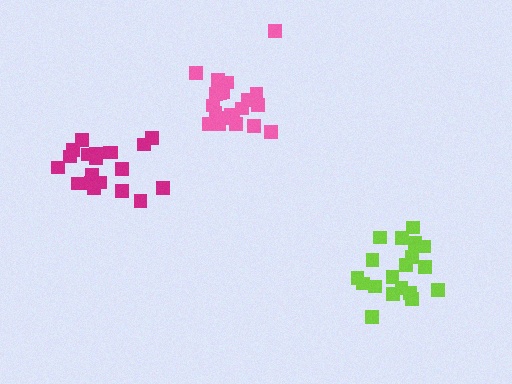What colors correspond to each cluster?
The clusters are colored: pink, lime, magenta.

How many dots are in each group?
Group 1: 21 dots, Group 2: 19 dots, Group 3: 20 dots (60 total).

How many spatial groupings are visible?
There are 3 spatial groupings.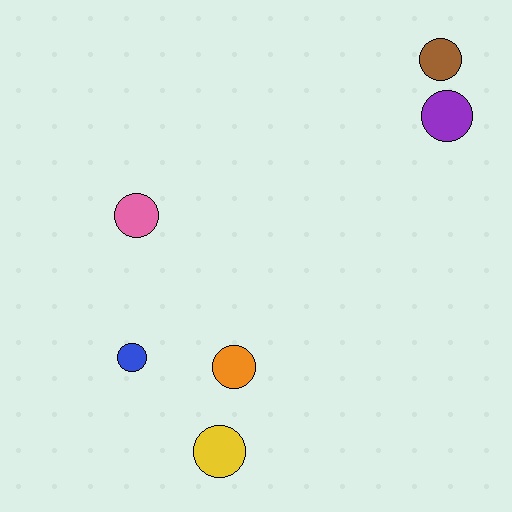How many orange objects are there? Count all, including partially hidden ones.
There is 1 orange object.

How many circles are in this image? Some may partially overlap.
There are 6 circles.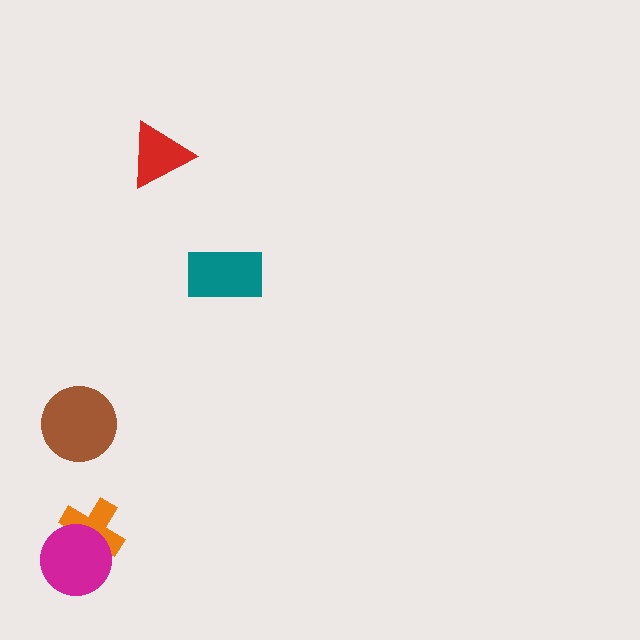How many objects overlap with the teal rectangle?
0 objects overlap with the teal rectangle.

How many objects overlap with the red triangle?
0 objects overlap with the red triangle.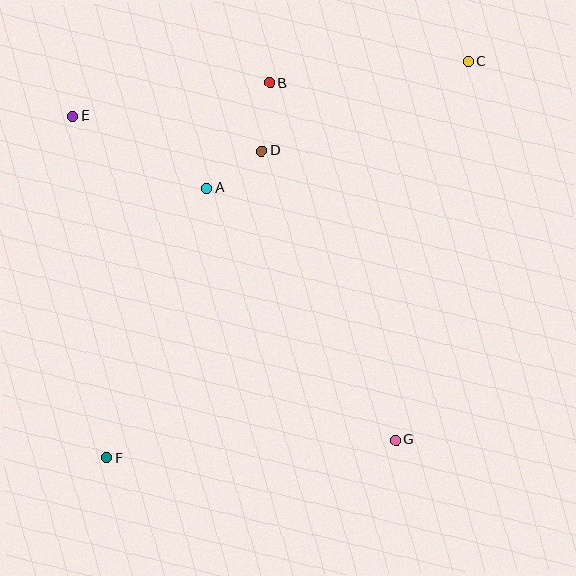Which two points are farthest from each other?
Points C and F are farthest from each other.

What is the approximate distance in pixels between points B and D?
The distance between B and D is approximately 68 pixels.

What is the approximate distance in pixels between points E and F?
The distance between E and F is approximately 344 pixels.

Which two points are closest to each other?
Points A and D are closest to each other.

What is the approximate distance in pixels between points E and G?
The distance between E and G is approximately 457 pixels.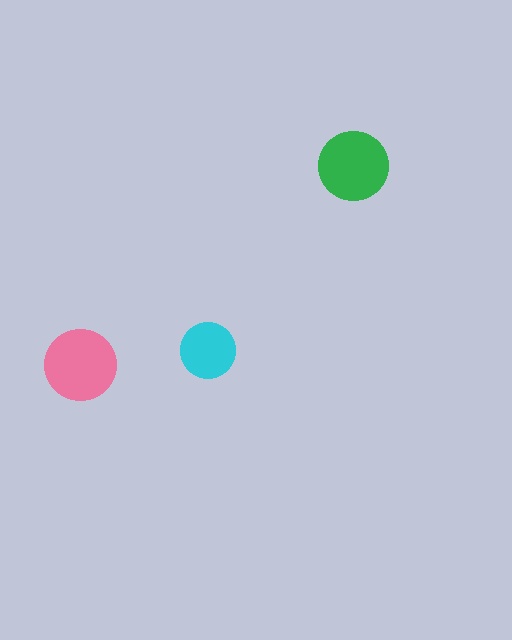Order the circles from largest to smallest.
the pink one, the green one, the cyan one.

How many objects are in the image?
There are 3 objects in the image.